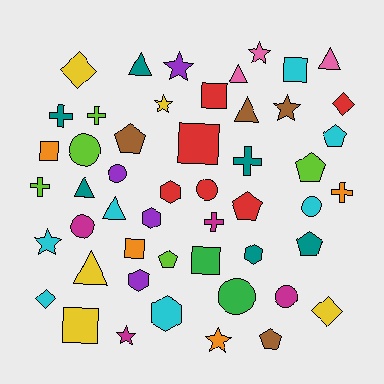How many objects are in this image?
There are 50 objects.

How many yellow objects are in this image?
There are 5 yellow objects.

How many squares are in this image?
There are 7 squares.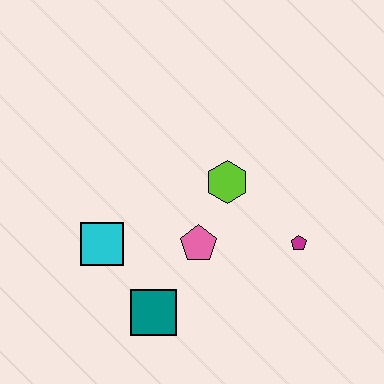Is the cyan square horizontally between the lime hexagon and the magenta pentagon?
No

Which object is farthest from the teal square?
The magenta pentagon is farthest from the teal square.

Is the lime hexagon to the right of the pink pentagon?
Yes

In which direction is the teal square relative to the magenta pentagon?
The teal square is to the left of the magenta pentagon.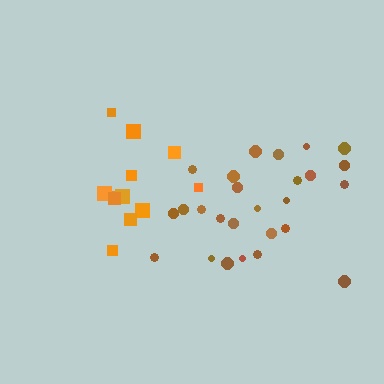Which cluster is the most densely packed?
Orange.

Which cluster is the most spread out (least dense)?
Brown.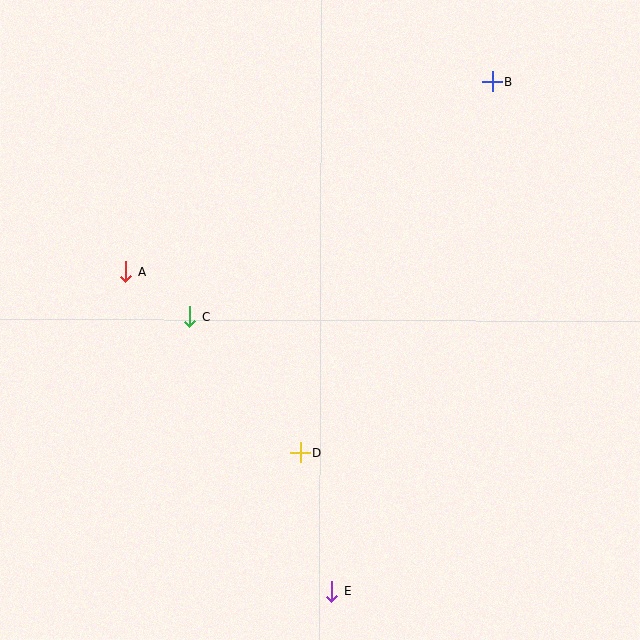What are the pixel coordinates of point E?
Point E is at (332, 591).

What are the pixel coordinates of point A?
Point A is at (126, 272).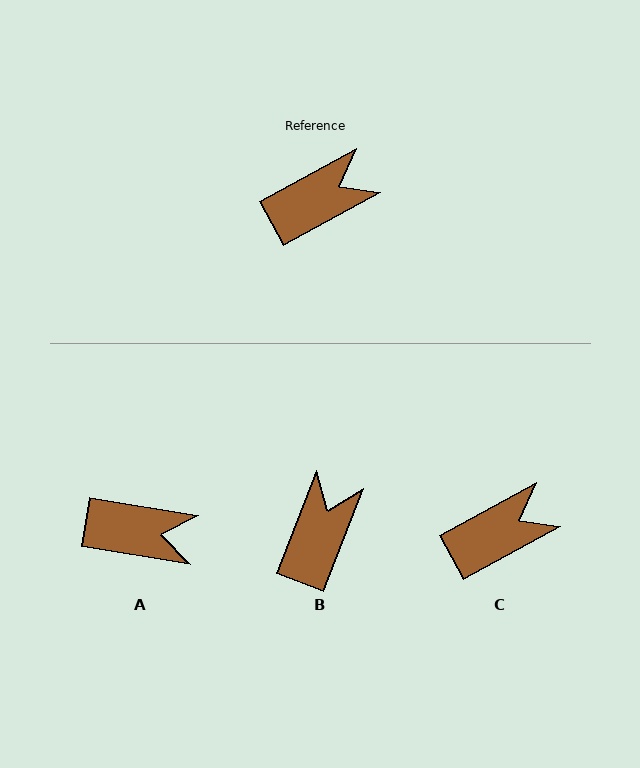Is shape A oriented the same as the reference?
No, it is off by about 38 degrees.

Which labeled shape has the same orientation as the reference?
C.